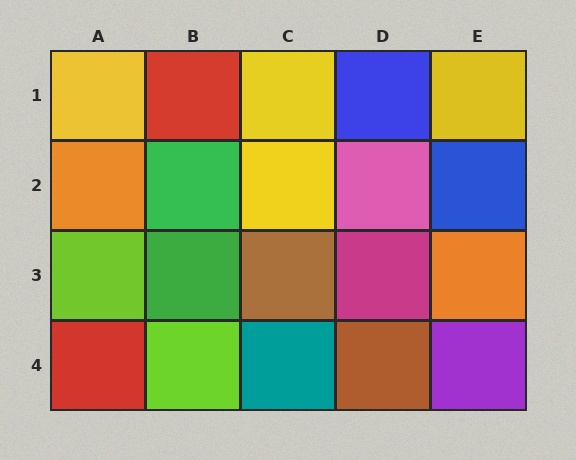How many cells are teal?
1 cell is teal.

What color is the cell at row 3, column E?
Orange.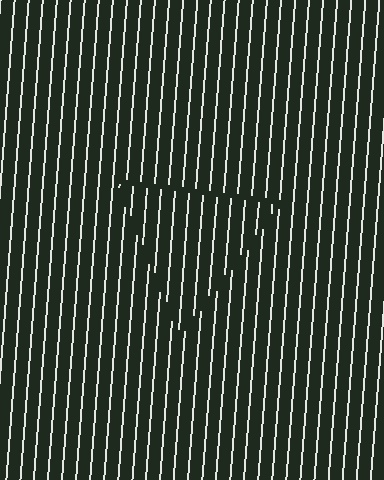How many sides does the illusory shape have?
3 sides — the line-ends trace a triangle.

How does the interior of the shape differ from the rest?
The interior of the shape contains the same grating, shifted by half a period — the contour is defined by the phase discontinuity where line-ends from the inner and outer gratings abut.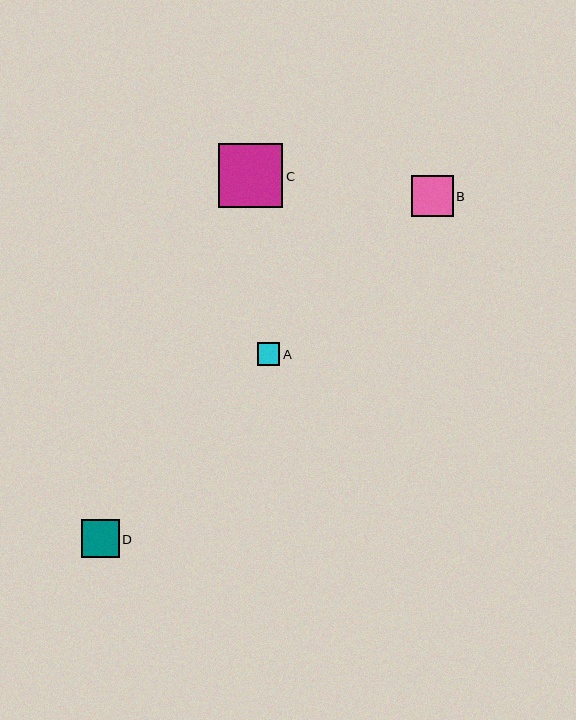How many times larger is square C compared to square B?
Square C is approximately 1.5 times the size of square B.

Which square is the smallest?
Square A is the smallest with a size of approximately 23 pixels.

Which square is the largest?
Square C is the largest with a size of approximately 64 pixels.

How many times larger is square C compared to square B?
Square C is approximately 1.5 times the size of square B.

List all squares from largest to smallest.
From largest to smallest: C, B, D, A.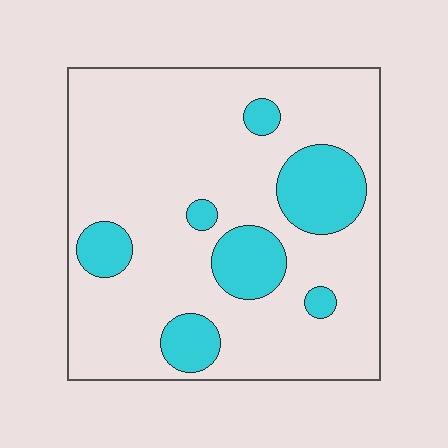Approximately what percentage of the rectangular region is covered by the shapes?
Approximately 20%.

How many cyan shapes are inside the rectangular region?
7.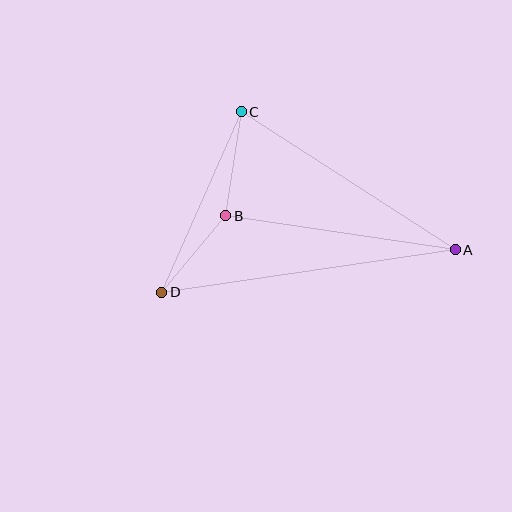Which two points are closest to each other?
Points B and D are closest to each other.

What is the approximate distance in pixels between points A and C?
The distance between A and C is approximately 255 pixels.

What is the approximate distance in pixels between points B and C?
The distance between B and C is approximately 105 pixels.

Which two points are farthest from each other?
Points A and D are farthest from each other.